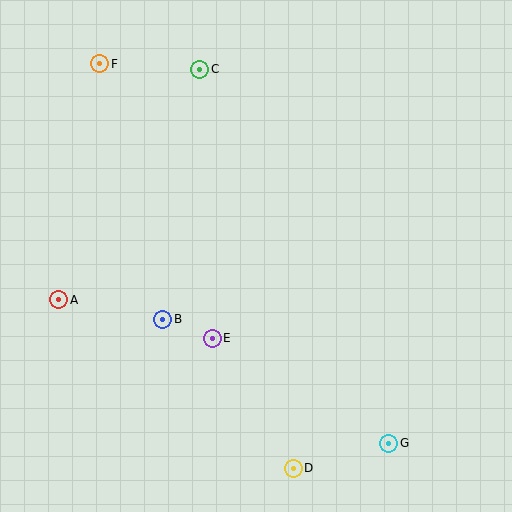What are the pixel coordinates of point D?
Point D is at (293, 468).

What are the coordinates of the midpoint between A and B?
The midpoint between A and B is at (111, 310).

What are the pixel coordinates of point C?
Point C is at (200, 69).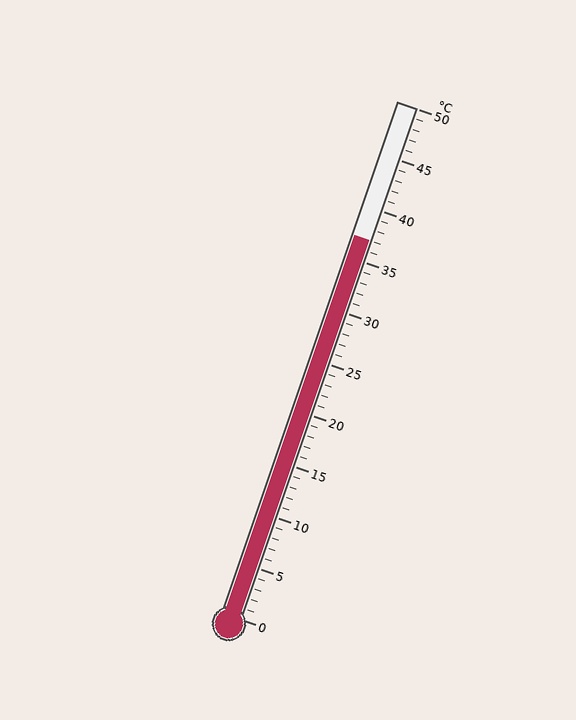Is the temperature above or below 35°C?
The temperature is above 35°C.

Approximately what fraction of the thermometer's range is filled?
The thermometer is filled to approximately 75% of its range.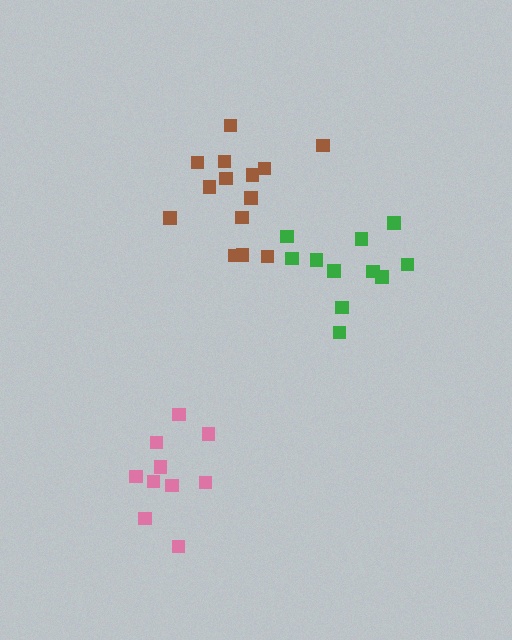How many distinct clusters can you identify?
There are 3 distinct clusters.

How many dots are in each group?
Group 1: 11 dots, Group 2: 14 dots, Group 3: 10 dots (35 total).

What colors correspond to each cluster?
The clusters are colored: green, brown, pink.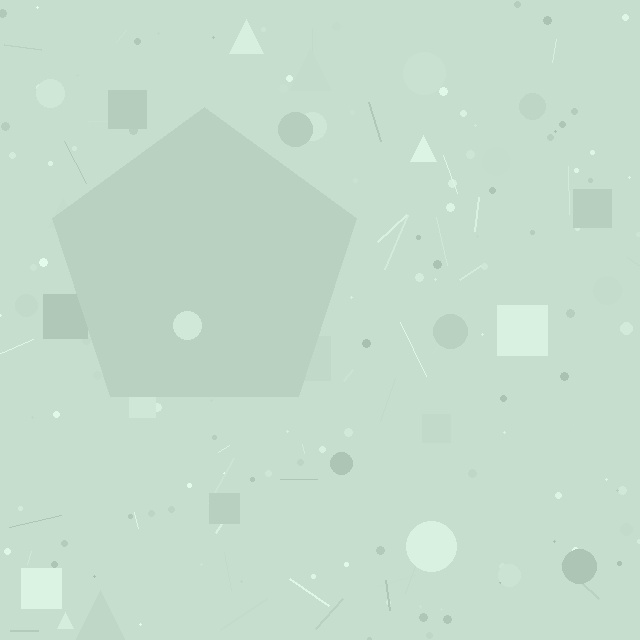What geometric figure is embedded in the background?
A pentagon is embedded in the background.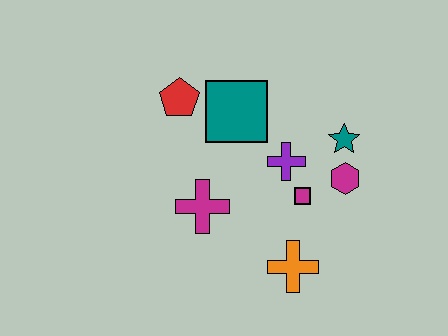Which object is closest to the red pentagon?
The teal square is closest to the red pentagon.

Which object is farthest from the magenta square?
The red pentagon is farthest from the magenta square.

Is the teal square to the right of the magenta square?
No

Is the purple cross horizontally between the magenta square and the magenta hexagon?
No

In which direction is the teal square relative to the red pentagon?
The teal square is to the right of the red pentagon.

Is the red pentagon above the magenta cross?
Yes